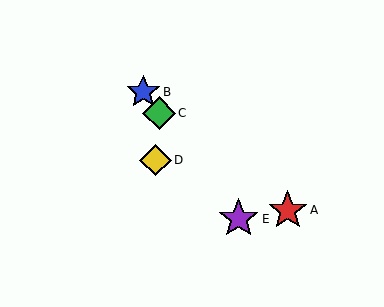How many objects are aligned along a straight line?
3 objects (B, C, E) are aligned along a straight line.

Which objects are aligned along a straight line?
Objects B, C, E are aligned along a straight line.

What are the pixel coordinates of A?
Object A is at (288, 210).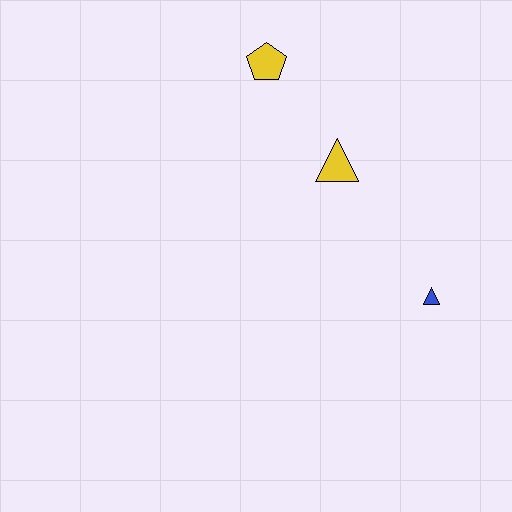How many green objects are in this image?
There are no green objects.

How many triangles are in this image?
There are 2 triangles.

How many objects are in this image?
There are 3 objects.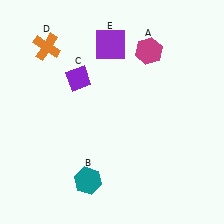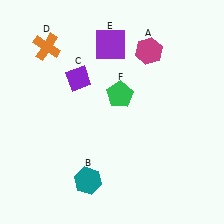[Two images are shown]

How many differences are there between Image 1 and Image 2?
There is 1 difference between the two images.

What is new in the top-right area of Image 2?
A green pentagon (F) was added in the top-right area of Image 2.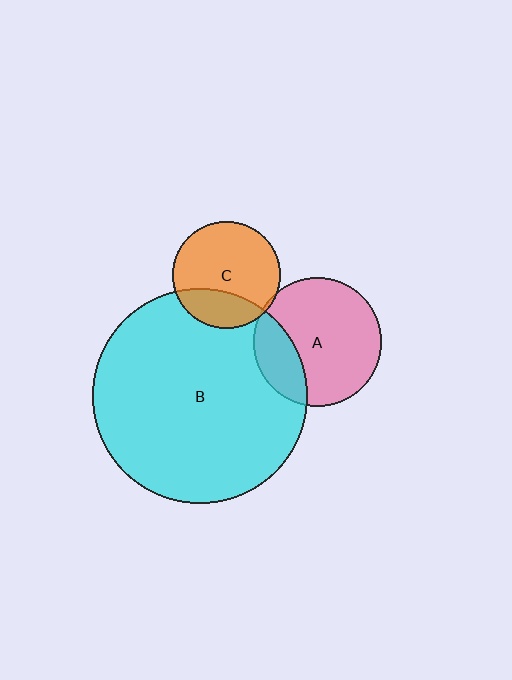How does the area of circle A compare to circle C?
Approximately 1.4 times.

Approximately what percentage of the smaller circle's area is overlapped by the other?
Approximately 25%.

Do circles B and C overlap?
Yes.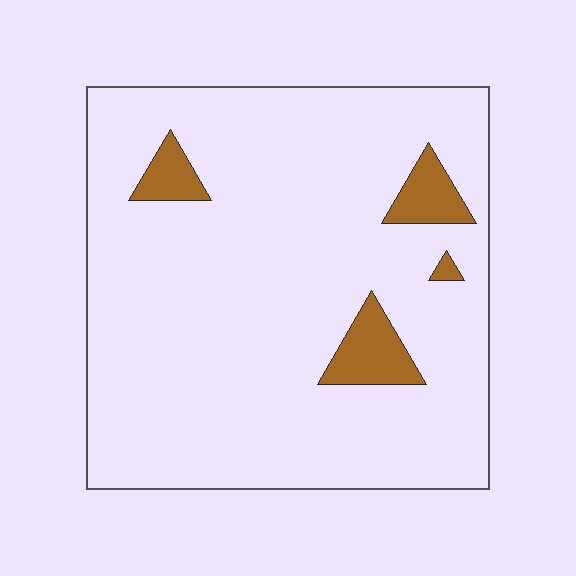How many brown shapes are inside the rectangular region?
4.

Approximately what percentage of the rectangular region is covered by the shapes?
Approximately 10%.